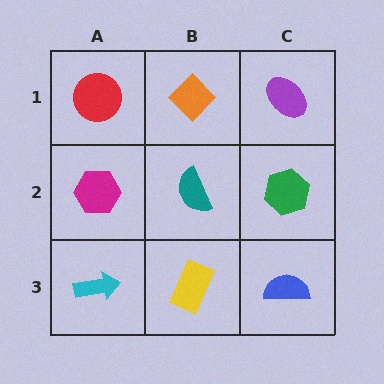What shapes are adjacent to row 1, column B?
A teal semicircle (row 2, column B), a red circle (row 1, column A), a purple ellipse (row 1, column C).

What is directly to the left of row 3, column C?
A yellow rectangle.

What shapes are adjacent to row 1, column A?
A magenta hexagon (row 2, column A), an orange diamond (row 1, column B).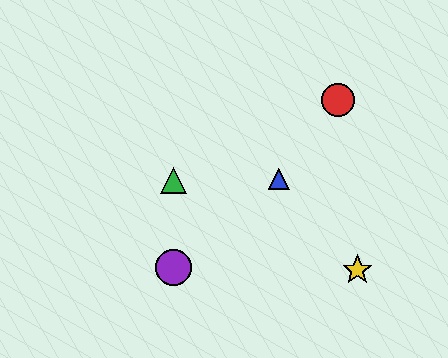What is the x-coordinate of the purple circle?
The purple circle is at x≈174.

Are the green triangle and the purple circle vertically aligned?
Yes, both are at x≈174.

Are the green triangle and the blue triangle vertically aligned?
No, the green triangle is at x≈174 and the blue triangle is at x≈279.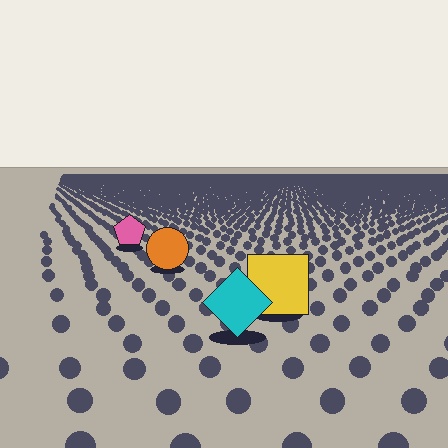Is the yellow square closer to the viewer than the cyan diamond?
No. The cyan diamond is closer — you can tell from the texture gradient: the ground texture is coarser near it.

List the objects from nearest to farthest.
From nearest to farthest: the cyan diamond, the yellow square, the orange circle, the pink pentagon.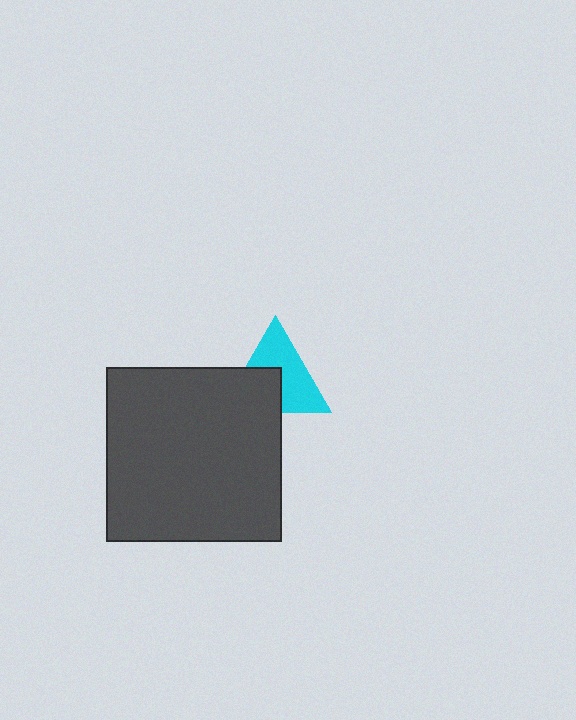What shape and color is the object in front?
The object in front is a dark gray square.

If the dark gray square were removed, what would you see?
You would see the complete cyan triangle.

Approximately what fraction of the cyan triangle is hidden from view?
Roughly 41% of the cyan triangle is hidden behind the dark gray square.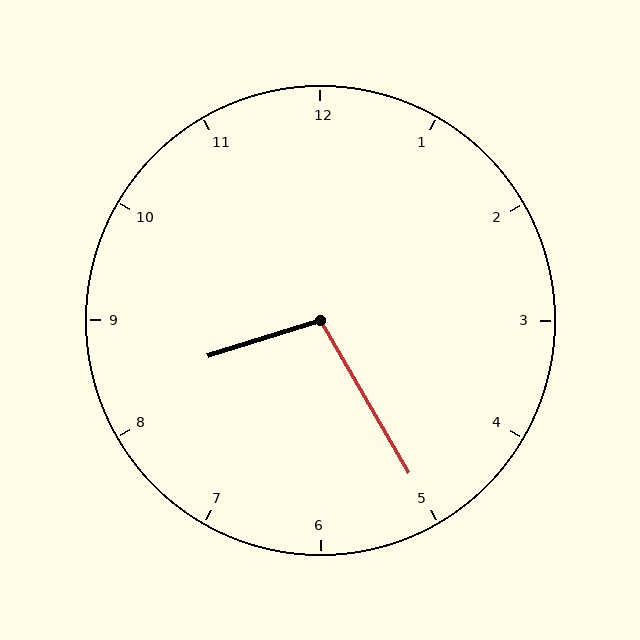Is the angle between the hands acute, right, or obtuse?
It is obtuse.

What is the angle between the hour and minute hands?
Approximately 102 degrees.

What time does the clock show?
8:25.